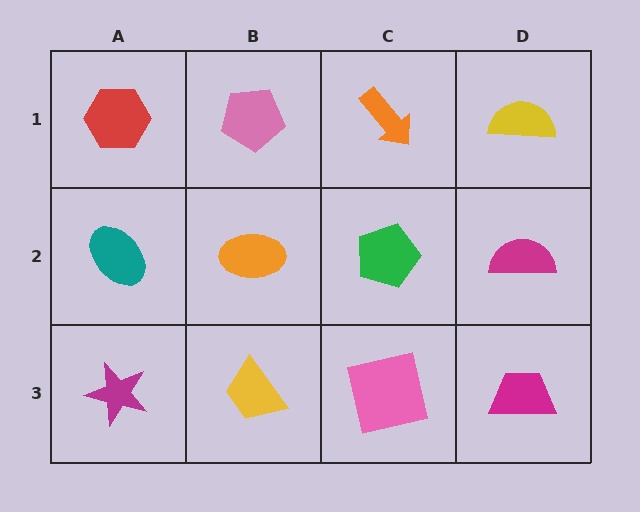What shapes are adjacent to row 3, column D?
A magenta semicircle (row 2, column D), a pink square (row 3, column C).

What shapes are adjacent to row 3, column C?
A green pentagon (row 2, column C), a yellow trapezoid (row 3, column B), a magenta trapezoid (row 3, column D).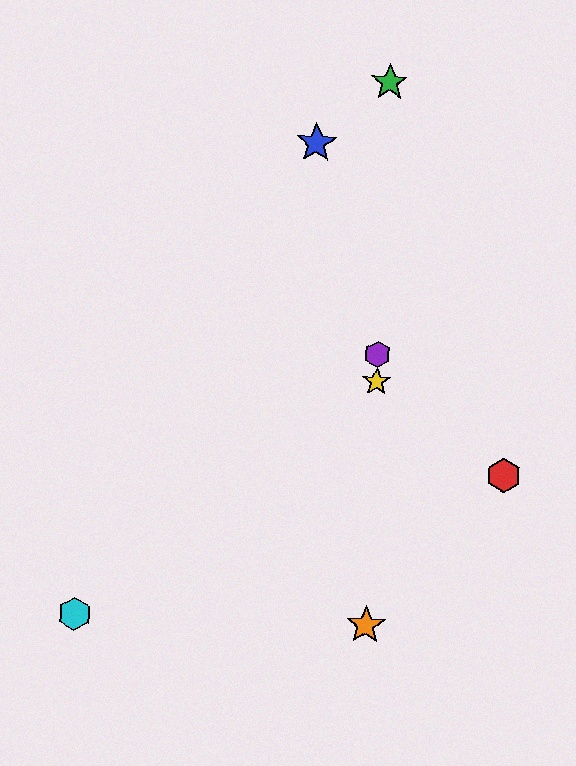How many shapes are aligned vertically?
4 shapes (the green star, the yellow star, the purple hexagon, the orange star) are aligned vertically.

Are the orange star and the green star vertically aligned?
Yes, both are at x≈366.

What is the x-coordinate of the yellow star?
The yellow star is at x≈376.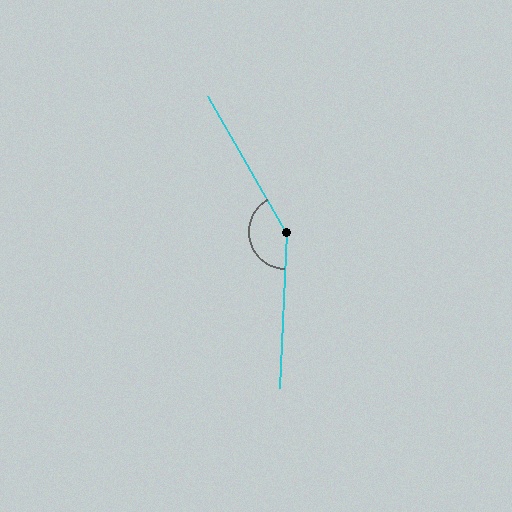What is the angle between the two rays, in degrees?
Approximately 148 degrees.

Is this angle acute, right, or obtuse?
It is obtuse.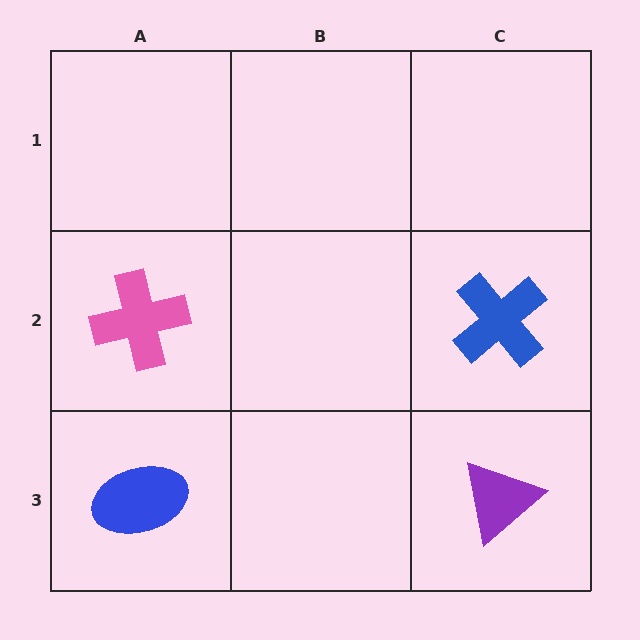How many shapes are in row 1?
0 shapes.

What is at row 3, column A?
A blue ellipse.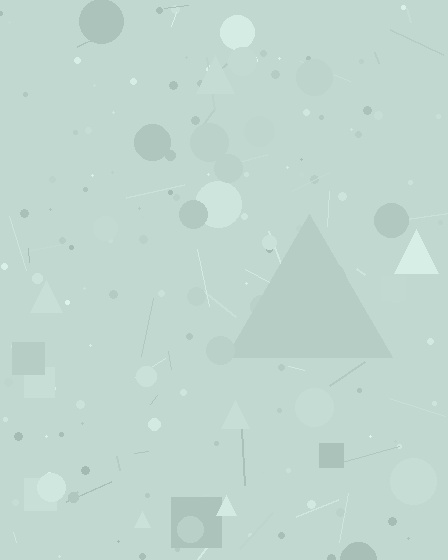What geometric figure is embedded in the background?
A triangle is embedded in the background.